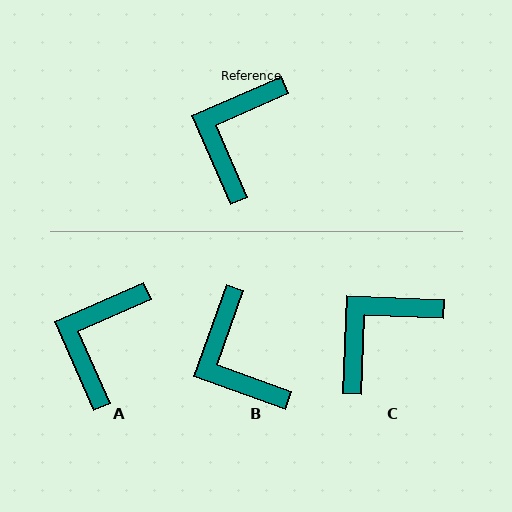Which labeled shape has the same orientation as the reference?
A.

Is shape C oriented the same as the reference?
No, it is off by about 26 degrees.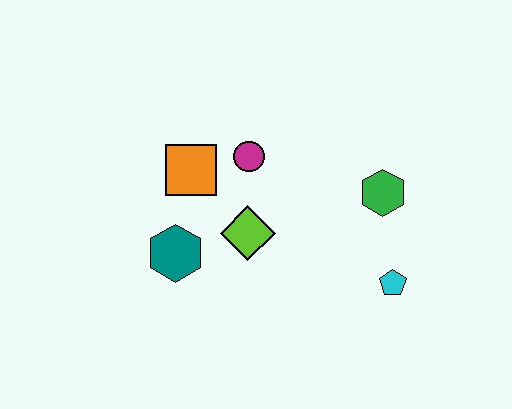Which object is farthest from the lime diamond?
The cyan pentagon is farthest from the lime diamond.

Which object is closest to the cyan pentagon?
The green hexagon is closest to the cyan pentagon.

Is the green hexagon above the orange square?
No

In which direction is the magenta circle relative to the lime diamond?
The magenta circle is above the lime diamond.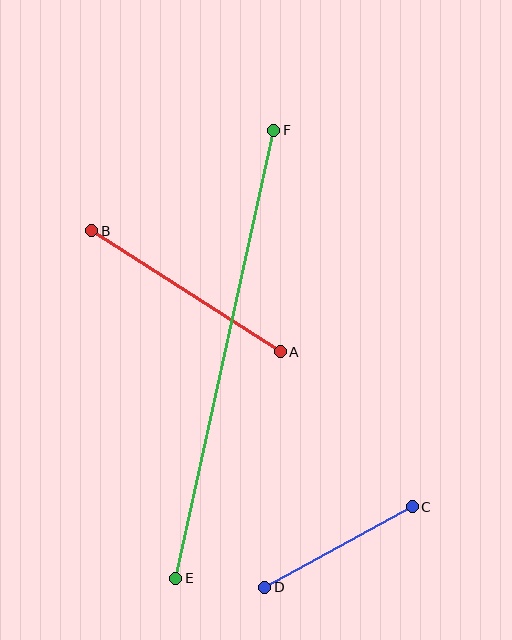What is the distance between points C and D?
The distance is approximately 168 pixels.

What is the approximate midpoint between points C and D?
The midpoint is at approximately (339, 547) pixels.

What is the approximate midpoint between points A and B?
The midpoint is at approximately (186, 291) pixels.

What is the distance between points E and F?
The distance is approximately 459 pixels.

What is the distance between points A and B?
The distance is approximately 225 pixels.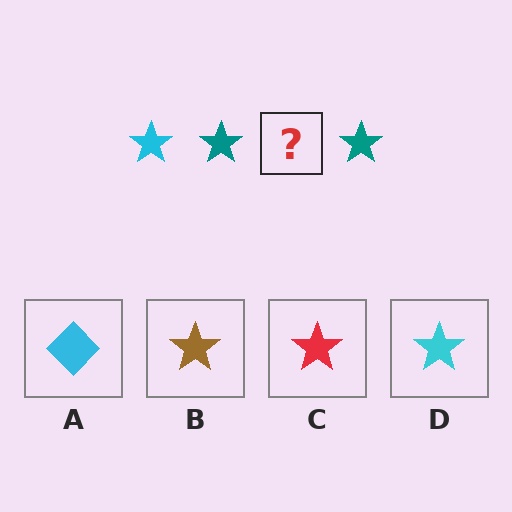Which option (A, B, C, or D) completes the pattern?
D.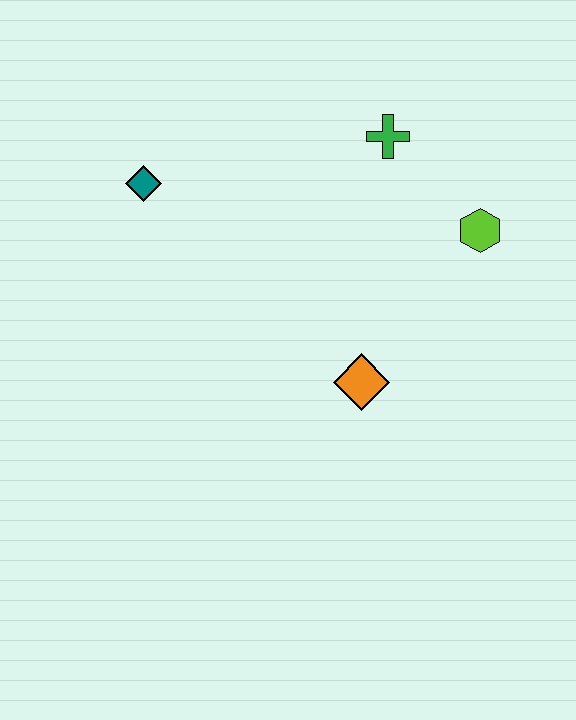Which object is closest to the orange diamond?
The lime hexagon is closest to the orange diamond.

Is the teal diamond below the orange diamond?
No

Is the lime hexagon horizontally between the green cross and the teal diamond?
No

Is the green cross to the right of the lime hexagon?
No